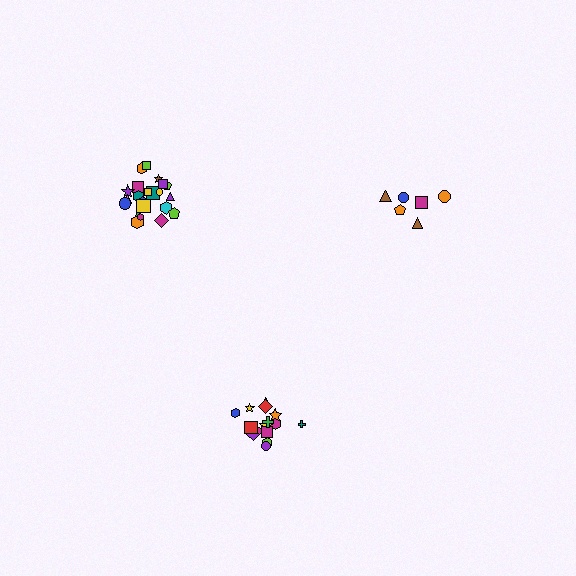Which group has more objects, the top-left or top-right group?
The top-left group.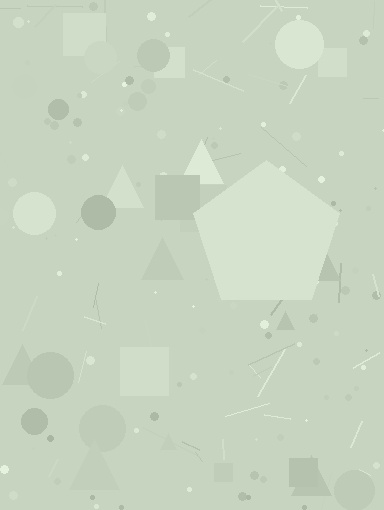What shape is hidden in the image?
A pentagon is hidden in the image.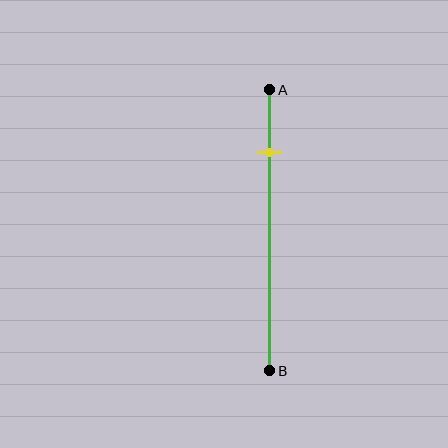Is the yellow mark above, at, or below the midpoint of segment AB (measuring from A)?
The yellow mark is above the midpoint of segment AB.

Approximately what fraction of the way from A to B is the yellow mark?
The yellow mark is approximately 20% of the way from A to B.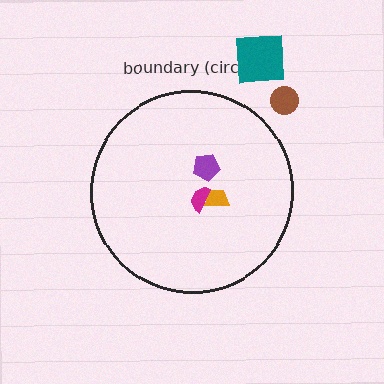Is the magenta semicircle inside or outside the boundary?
Inside.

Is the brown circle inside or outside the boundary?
Outside.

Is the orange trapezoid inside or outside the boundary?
Inside.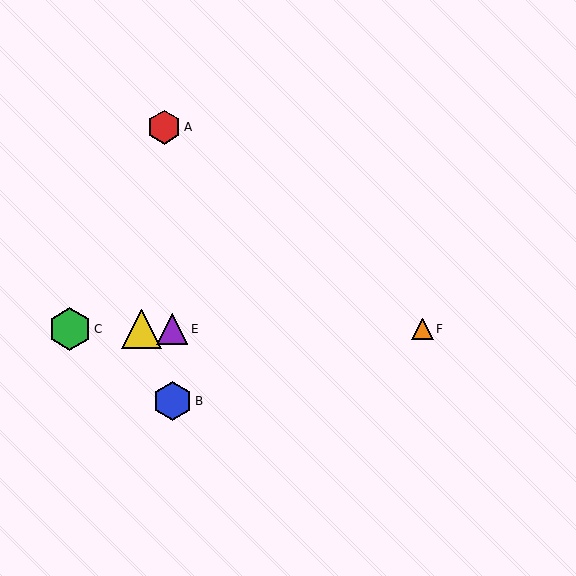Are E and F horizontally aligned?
Yes, both are at y≈329.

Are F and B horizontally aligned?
No, F is at y≈329 and B is at y≈401.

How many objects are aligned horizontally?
4 objects (C, D, E, F) are aligned horizontally.